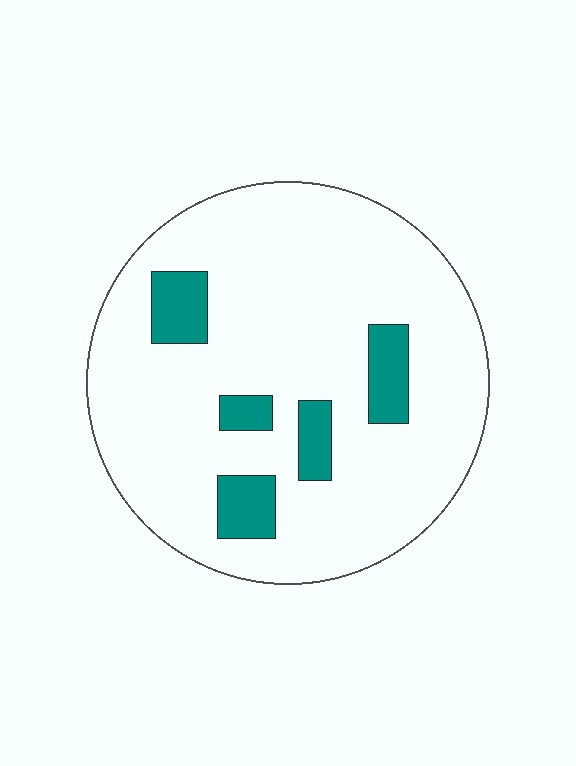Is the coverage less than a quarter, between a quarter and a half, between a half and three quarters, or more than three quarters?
Less than a quarter.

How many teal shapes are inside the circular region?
5.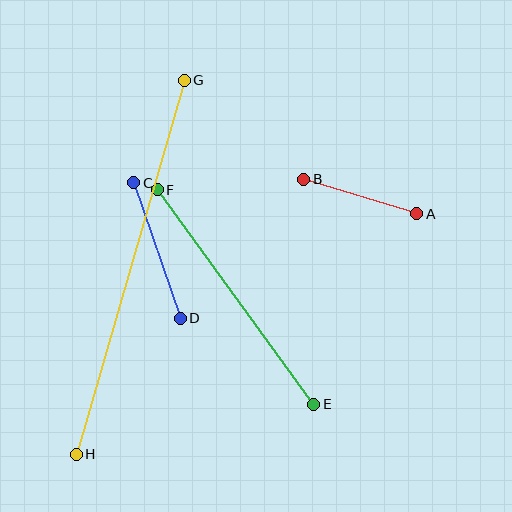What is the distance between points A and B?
The distance is approximately 118 pixels.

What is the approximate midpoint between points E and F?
The midpoint is at approximately (235, 297) pixels.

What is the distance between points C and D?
The distance is approximately 143 pixels.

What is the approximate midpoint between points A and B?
The midpoint is at approximately (360, 196) pixels.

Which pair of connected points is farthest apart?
Points G and H are farthest apart.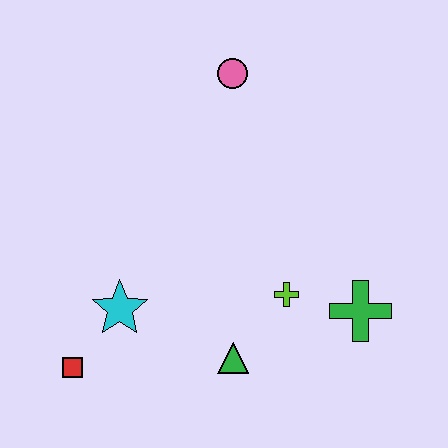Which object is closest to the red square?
The cyan star is closest to the red square.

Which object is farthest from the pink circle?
The red square is farthest from the pink circle.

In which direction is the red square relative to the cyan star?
The red square is below the cyan star.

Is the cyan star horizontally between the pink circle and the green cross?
No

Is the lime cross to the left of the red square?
No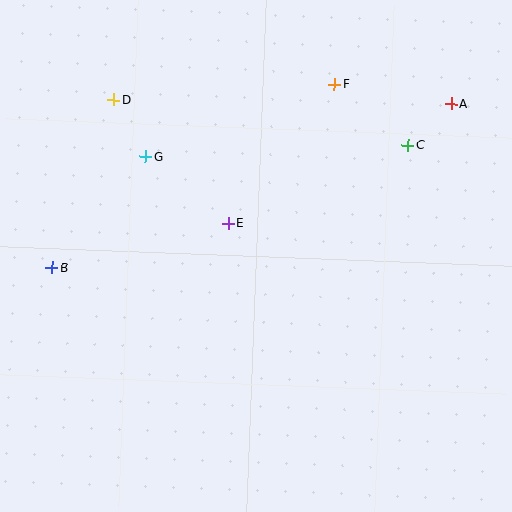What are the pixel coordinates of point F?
Point F is at (335, 84).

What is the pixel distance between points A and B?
The distance between A and B is 432 pixels.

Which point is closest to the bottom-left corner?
Point B is closest to the bottom-left corner.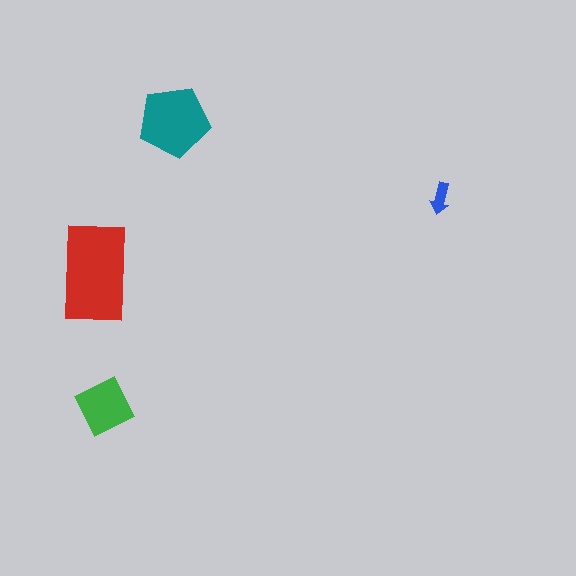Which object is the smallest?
The blue arrow.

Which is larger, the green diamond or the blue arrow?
The green diamond.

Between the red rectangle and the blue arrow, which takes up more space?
The red rectangle.